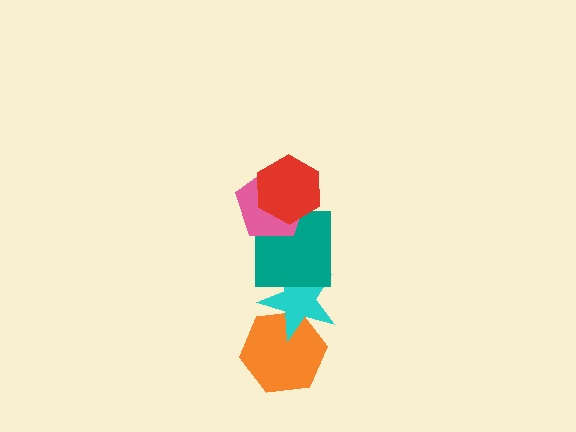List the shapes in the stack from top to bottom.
From top to bottom: the red hexagon, the pink pentagon, the teal square, the cyan star, the orange hexagon.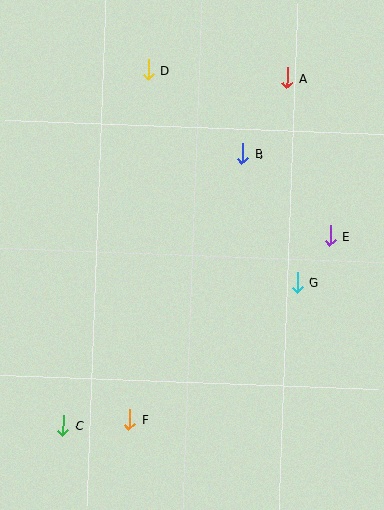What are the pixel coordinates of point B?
Point B is at (243, 154).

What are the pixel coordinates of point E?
Point E is at (330, 236).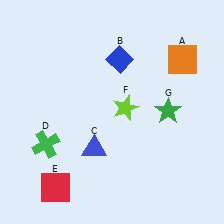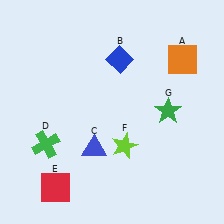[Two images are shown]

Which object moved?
The lime star (F) moved down.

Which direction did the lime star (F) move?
The lime star (F) moved down.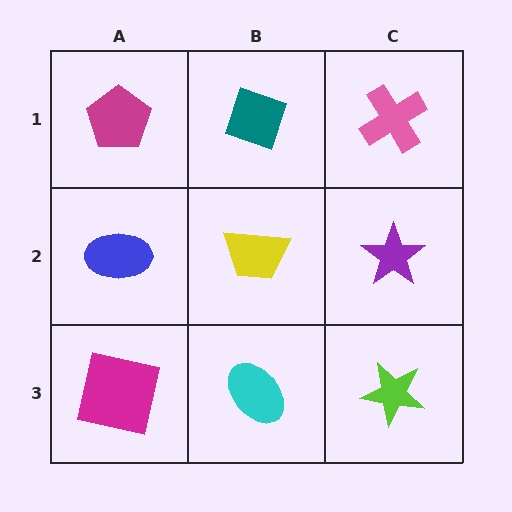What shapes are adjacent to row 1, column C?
A purple star (row 2, column C), a teal diamond (row 1, column B).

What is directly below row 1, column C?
A purple star.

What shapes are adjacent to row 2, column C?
A pink cross (row 1, column C), a lime star (row 3, column C), a yellow trapezoid (row 2, column B).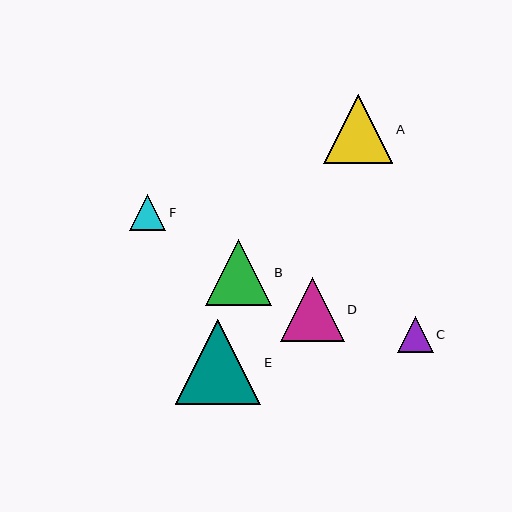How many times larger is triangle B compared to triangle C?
Triangle B is approximately 1.9 times the size of triangle C.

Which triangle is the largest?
Triangle E is the largest with a size of approximately 85 pixels.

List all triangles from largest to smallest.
From largest to smallest: E, A, B, D, F, C.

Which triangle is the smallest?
Triangle C is the smallest with a size of approximately 36 pixels.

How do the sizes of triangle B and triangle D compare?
Triangle B and triangle D are approximately the same size.